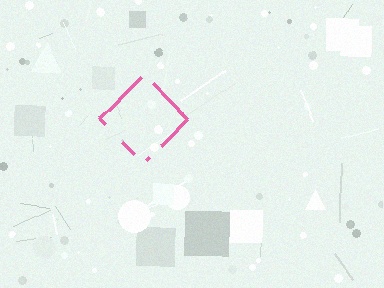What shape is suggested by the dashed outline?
The dashed outline suggests a diamond.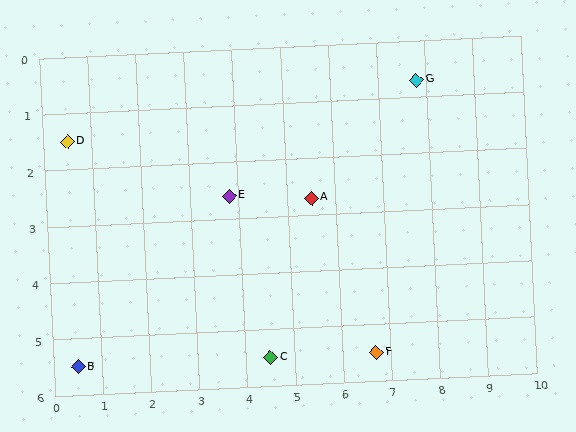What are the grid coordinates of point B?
Point B is at approximately (0.5, 5.5).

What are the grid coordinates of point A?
Point A is at approximately (5.5, 2.7).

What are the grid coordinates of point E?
Point E is at approximately (3.8, 2.6).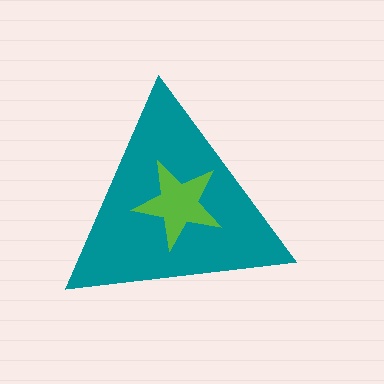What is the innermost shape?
The lime star.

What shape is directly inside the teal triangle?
The lime star.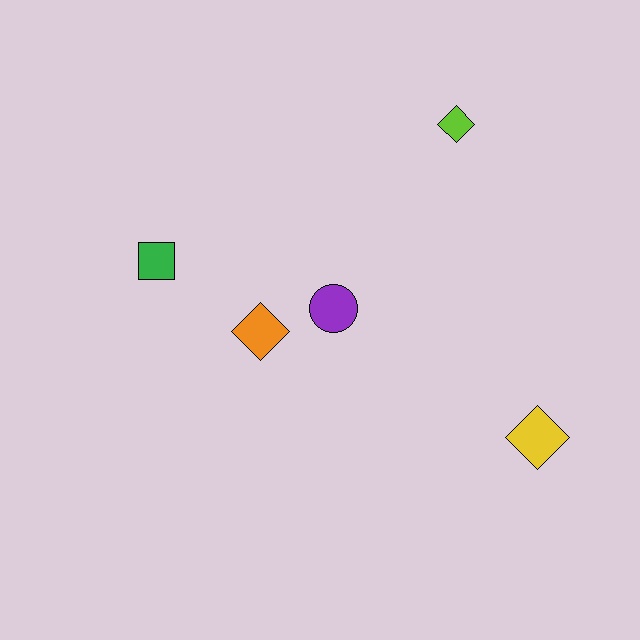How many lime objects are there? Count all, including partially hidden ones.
There is 1 lime object.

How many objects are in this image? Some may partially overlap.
There are 5 objects.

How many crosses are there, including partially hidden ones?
There are no crosses.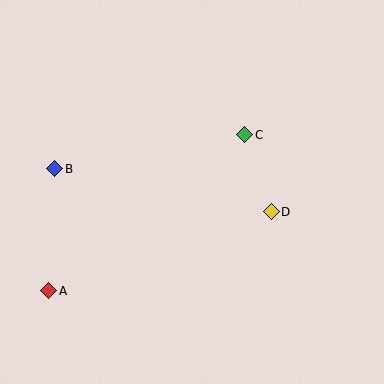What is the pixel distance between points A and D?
The distance between A and D is 236 pixels.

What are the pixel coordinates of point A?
Point A is at (49, 291).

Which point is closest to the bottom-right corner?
Point D is closest to the bottom-right corner.